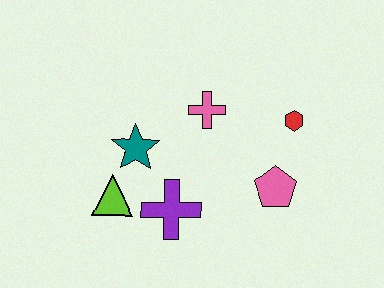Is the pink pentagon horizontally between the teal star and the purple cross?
No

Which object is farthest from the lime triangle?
The red hexagon is farthest from the lime triangle.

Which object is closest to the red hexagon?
The pink pentagon is closest to the red hexagon.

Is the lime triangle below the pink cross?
Yes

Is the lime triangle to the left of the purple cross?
Yes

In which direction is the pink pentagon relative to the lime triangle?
The pink pentagon is to the right of the lime triangle.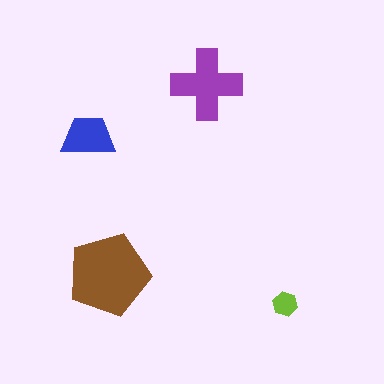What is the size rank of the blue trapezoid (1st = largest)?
3rd.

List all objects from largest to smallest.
The brown pentagon, the purple cross, the blue trapezoid, the lime hexagon.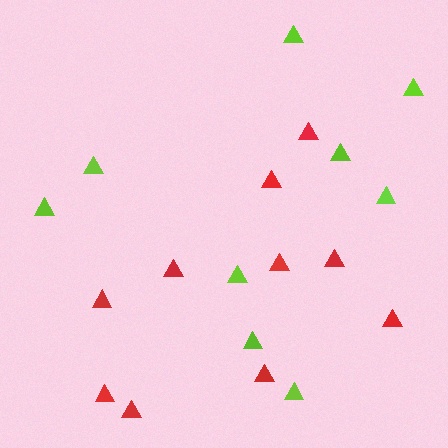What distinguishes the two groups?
There are 2 groups: one group of red triangles (10) and one group of lime triangles (9).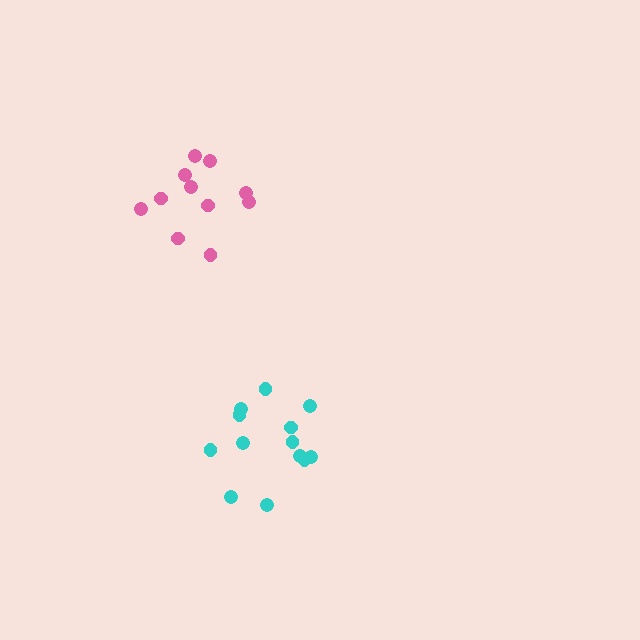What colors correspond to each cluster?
The clusters are colored: pink, cyan.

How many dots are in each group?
Group 1: 11 dots, Group 2: 14 dots (25 total).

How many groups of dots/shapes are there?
There are 2 groups.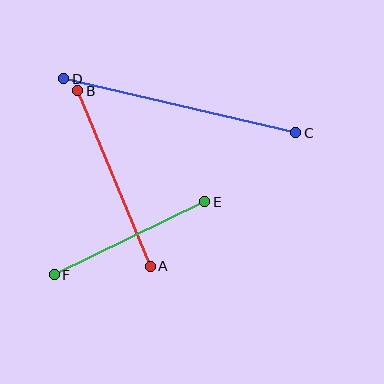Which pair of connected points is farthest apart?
Points C and D are farthest apart.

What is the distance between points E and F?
The distance is approximately 167 pixels.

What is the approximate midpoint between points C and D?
The midpoint is at approximately (180, 106) pixels.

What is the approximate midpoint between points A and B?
The midpoint is at approximately (114, 178) pixels.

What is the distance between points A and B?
The distance is approximately 190 pixels.